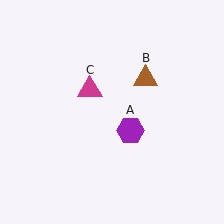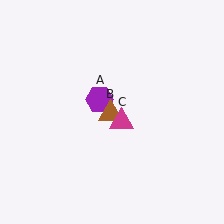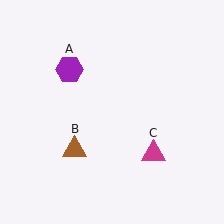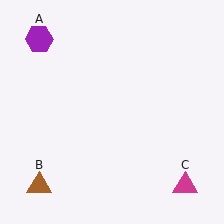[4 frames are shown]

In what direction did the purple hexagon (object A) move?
The purple hexagon (object A) moved up and to the left.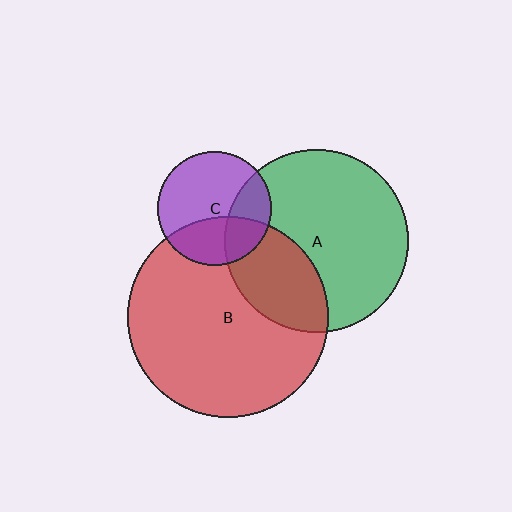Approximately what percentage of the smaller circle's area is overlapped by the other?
Approximately 30%.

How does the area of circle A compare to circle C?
Approximately 2.6 times.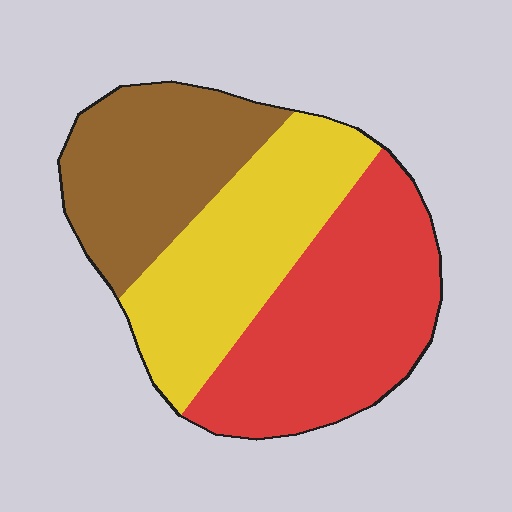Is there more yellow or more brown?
Yellow.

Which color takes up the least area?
Brown, at roughly 30%.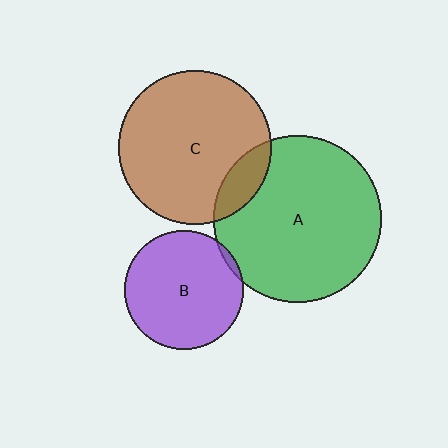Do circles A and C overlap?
Yes.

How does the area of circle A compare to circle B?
Approximately 2.0 times.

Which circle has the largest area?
Circle A (green).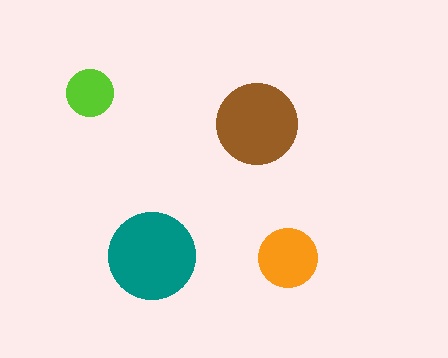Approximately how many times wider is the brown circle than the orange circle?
About 1.5 times wider.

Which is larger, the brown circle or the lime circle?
The brown one.